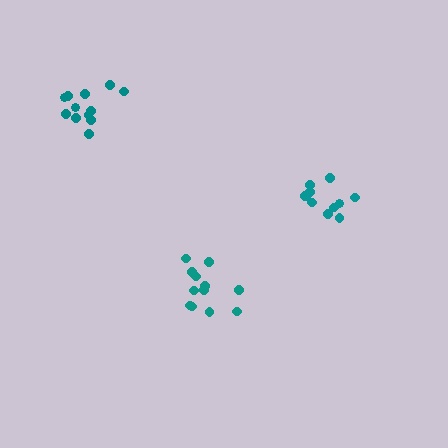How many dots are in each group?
Group 1: 12 dots, Group 2: 12 dots, Group 3: 11 dots (35 total).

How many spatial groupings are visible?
There are 3 spatial groupings.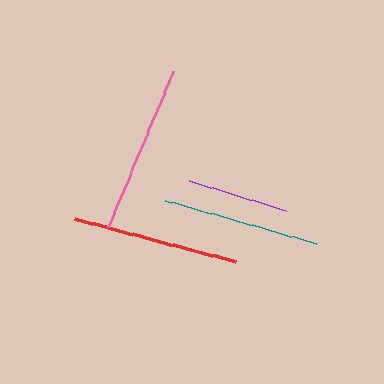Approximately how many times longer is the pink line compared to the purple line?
The pink line is approximately 1.7 times the length of the purple line.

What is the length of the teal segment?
The teal segment is approximately 157 pixels long.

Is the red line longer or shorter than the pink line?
The pink line is longer than the red line.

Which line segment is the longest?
The pink line is the longest at approximately 169 pixels.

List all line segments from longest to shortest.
From longest to shortest: pink, red, teal, purple.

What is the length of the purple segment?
The purple segment is approximately 101 pixels long.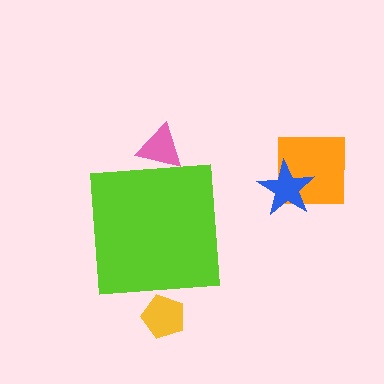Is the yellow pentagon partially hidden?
Yes, the yellow pentagon is partially hidden behind the lime square.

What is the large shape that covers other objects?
A lime square.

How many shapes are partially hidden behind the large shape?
2 shapes are partially hidden.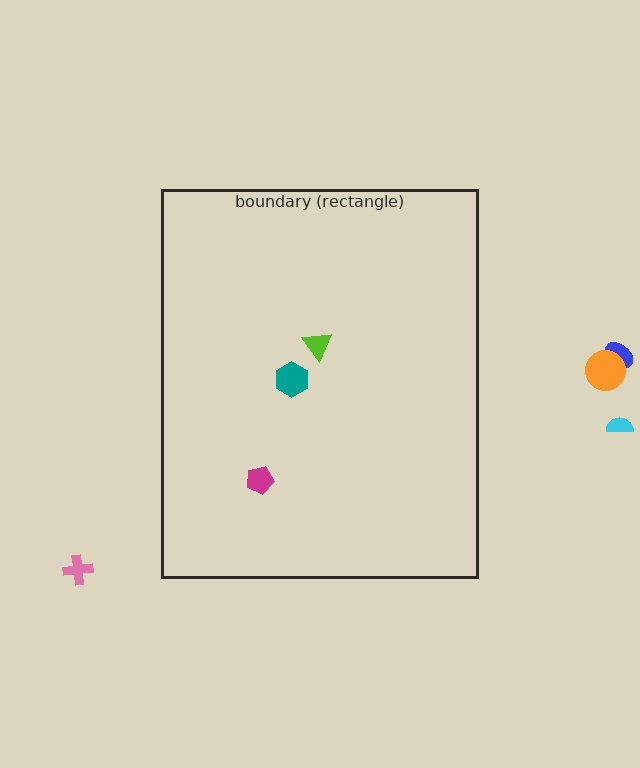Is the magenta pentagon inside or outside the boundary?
Inside.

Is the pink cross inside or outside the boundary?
Outside.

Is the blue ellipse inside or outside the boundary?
Outside.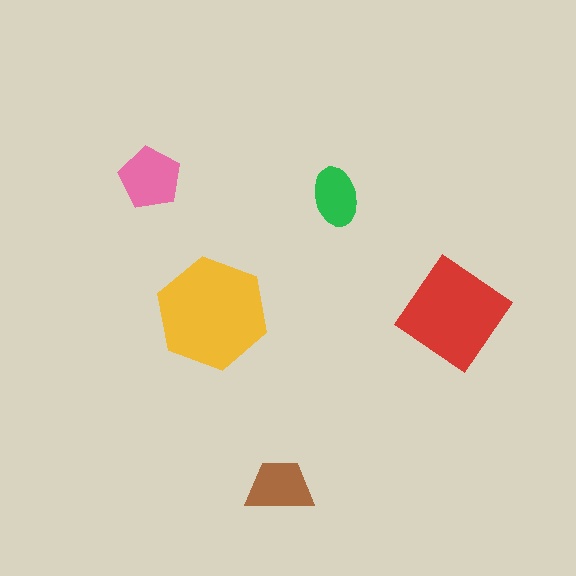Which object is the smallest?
The green ellipse.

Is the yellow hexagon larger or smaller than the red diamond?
Larger.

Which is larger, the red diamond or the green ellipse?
The red diamond.